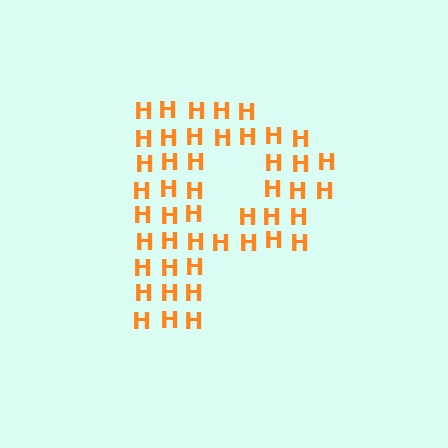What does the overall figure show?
The overall figure shows the letter P.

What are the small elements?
The small elements are letter H's.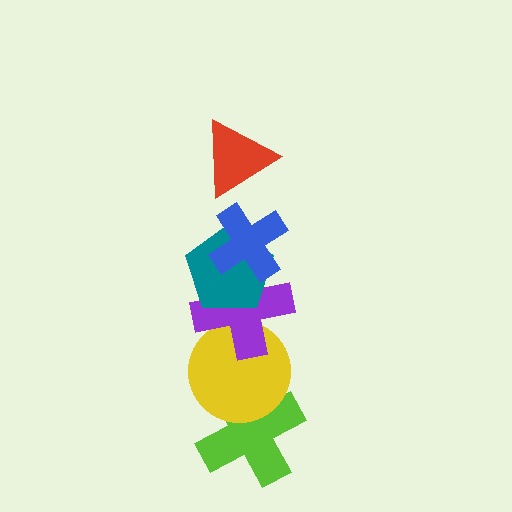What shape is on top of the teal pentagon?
The blue cross is on top of the teal pentagon.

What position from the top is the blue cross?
The blue cross is 2nd from the top.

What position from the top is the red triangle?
The red triangle is 1st from the top.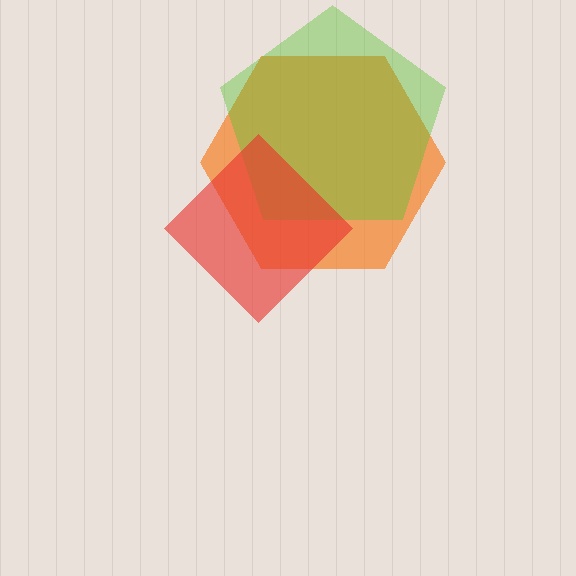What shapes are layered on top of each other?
The layered shapes are: an orange hexagon, a lime pentagon, a red diamond.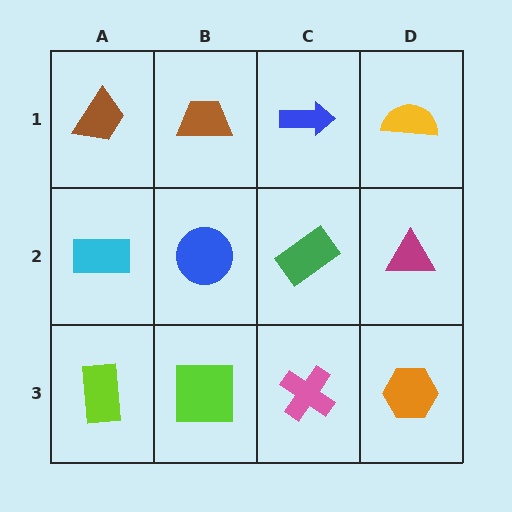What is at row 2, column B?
A blue circle.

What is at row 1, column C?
A blue arrow.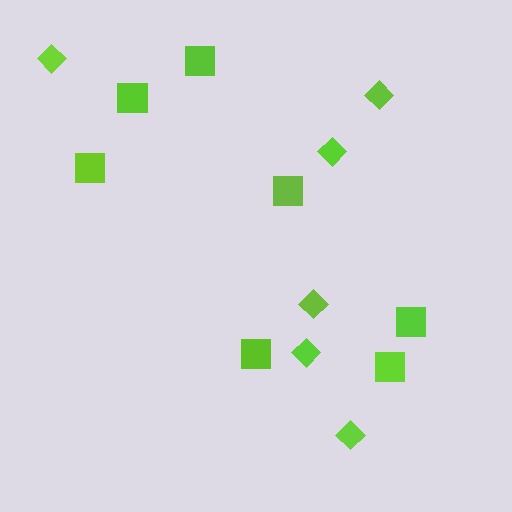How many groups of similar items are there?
There are 2 groups: one group of diamonds (6) and one group of squares (7).